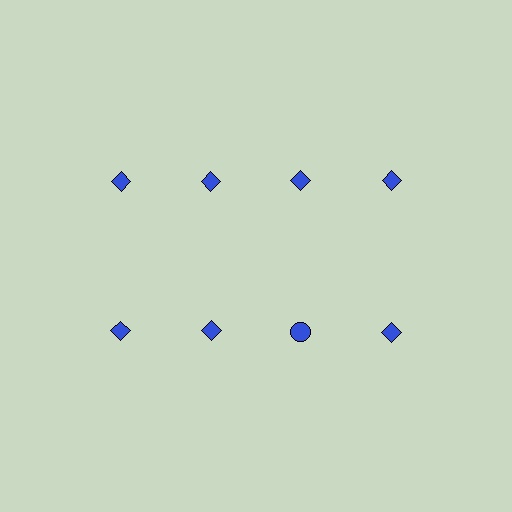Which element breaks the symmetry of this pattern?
The blue circle in the second row, center column breaks the symmetry. All other shapes are blue diamonds.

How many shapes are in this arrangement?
There are 8 shapes arranged in a grid pattern.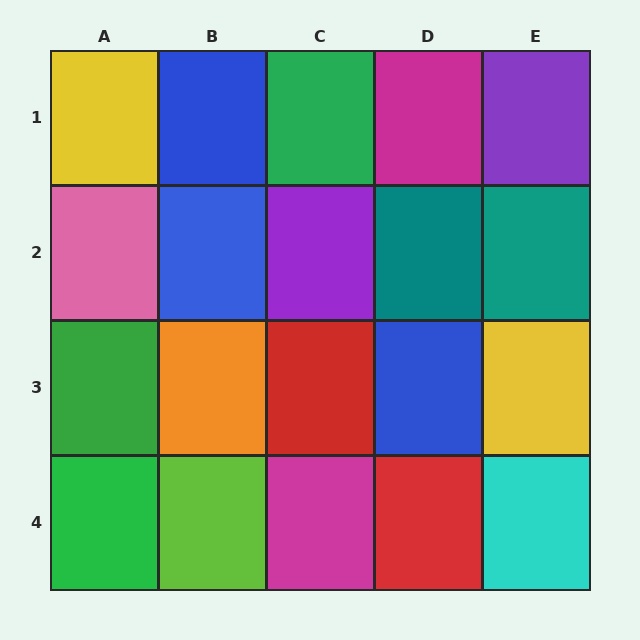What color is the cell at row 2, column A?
Pink.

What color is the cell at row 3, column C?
Red.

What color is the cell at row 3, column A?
Green.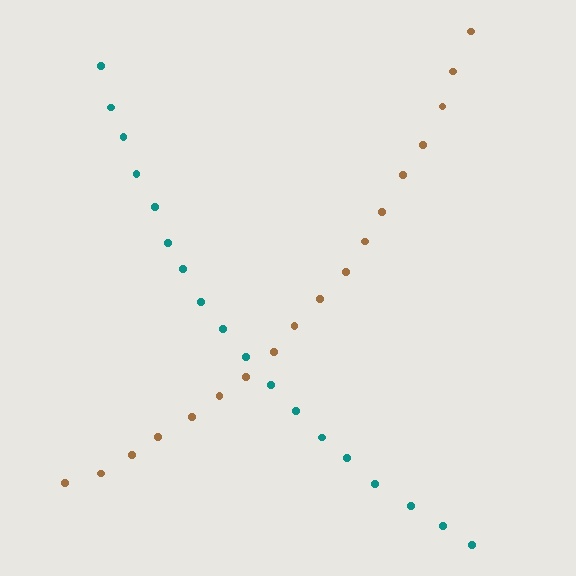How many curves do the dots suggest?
There are 2 distinct paths.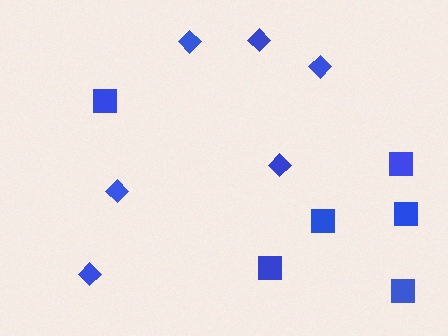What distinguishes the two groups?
There are 2 groups: one group of diamonds (6) and one group of squares (6).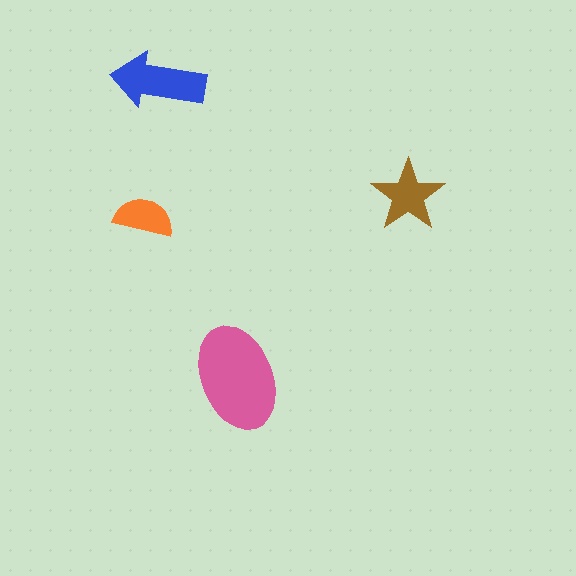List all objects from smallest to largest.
The orange semicircle, the brown star, the blue arrow, the pink ellipse.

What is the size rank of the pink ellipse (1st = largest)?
1st.